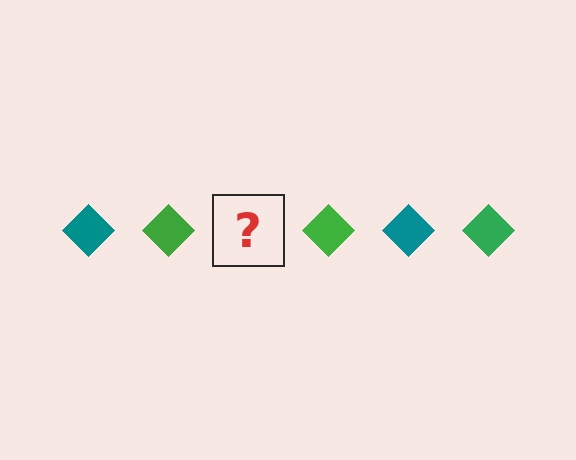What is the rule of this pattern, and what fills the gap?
The rule is that the pattern cycles through teal, green diamonds. The gap should be filled with a teal diamond.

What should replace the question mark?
The question mark should be replaced with a teal diamond.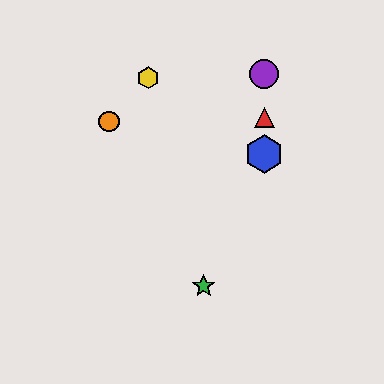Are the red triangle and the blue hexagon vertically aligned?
Yes, both are at x≈264.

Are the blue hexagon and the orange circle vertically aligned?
No, the blue hexagon is at x≈264 and the orange circle is at x≈109.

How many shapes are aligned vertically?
3 shapes (the red triangle, the blue hexagon, the purple circle) are aligned vertically.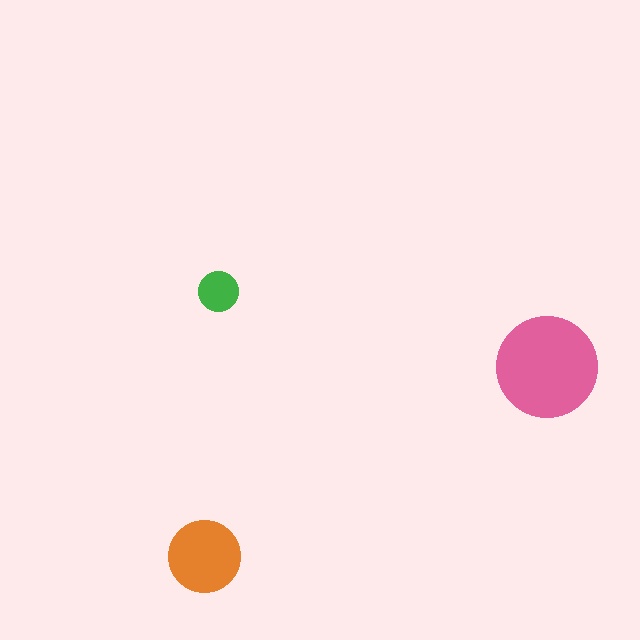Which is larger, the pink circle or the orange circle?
The pink one.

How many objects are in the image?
There are 3 objects in the image.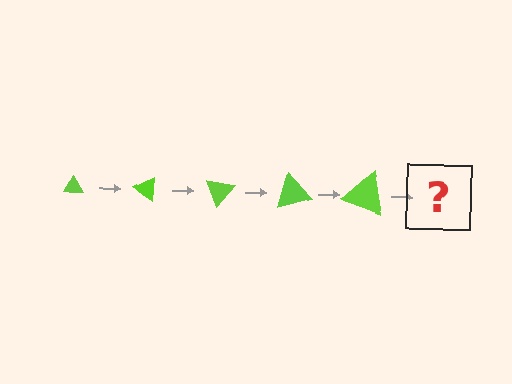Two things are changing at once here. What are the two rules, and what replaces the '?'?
The two rules are that the triangle grows larger each step and it rotates 35 degrees each step. The '?' should be a triangle, larger than the previous one and rotated 175 degrees from the start.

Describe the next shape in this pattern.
It should be a triangle, larger than the previous one and rotated 175 degrees from the start.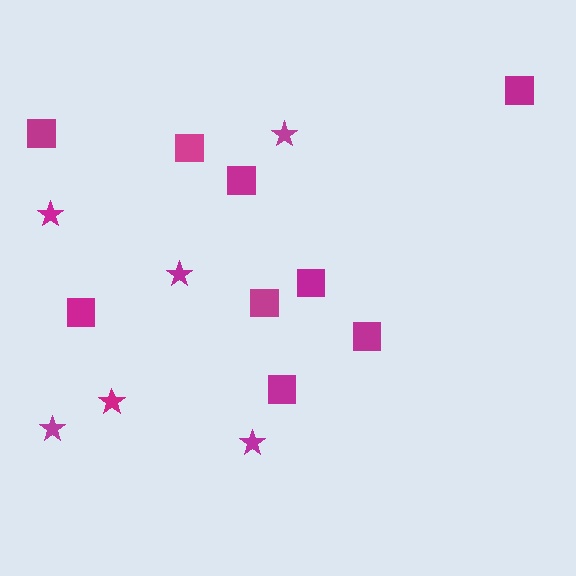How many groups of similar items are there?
There are 2 groups: one group of squares (9) and one group of stars (6).